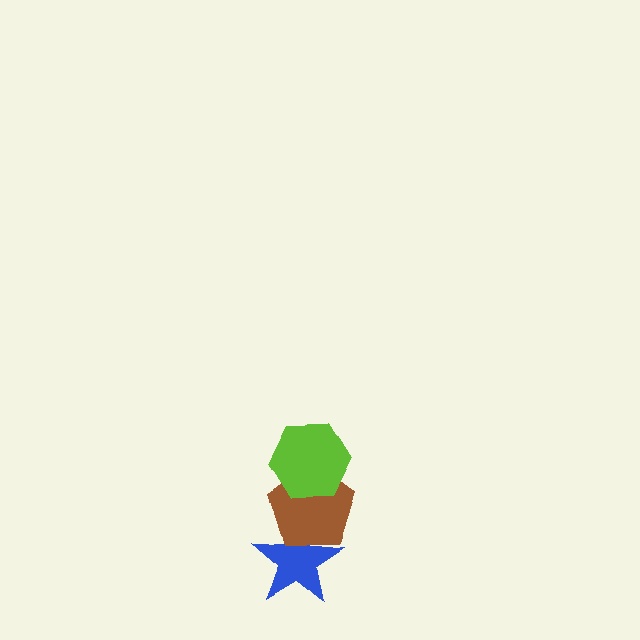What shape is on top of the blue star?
The brown pentagon is on top of the blue star.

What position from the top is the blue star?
The blue star is 3rd from the top.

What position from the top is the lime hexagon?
The lime hexagon is 1st from the top.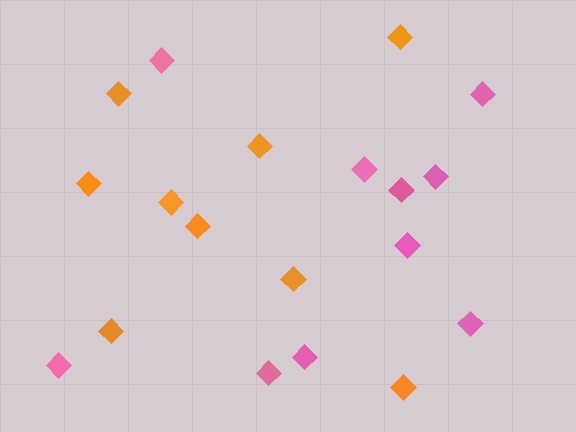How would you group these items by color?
There are 2 groups: one group of orange diamonds (9) and one group of pink diamonds (10).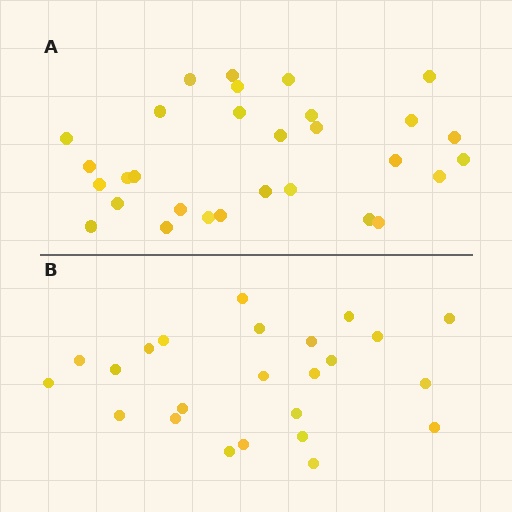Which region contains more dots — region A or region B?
Region A (the top region) has more dots.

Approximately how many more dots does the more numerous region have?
Region A has about 6 more dots than region B.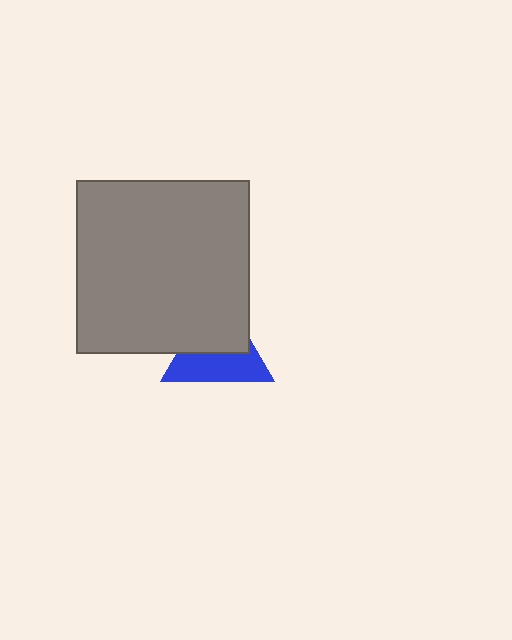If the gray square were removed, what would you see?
You would see the complete blue triangle.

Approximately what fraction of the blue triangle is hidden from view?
Roughly 50% of the blue triangle is hidden behind the gray square.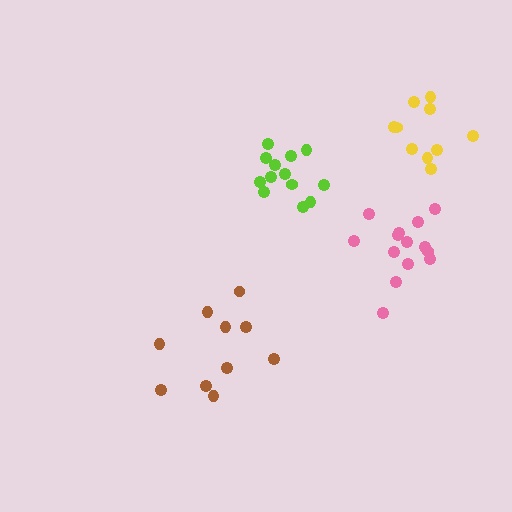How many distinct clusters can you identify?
There are 4 distinct clusters.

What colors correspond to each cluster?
The clusters are colored: brown, lime, yellow, pink.